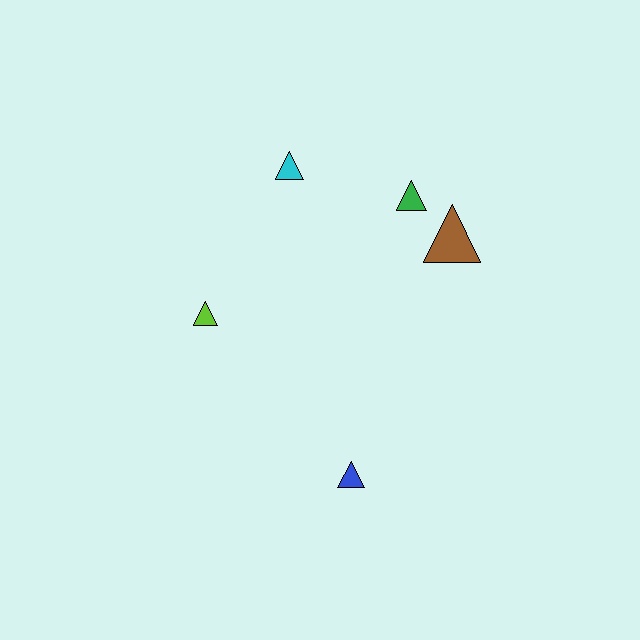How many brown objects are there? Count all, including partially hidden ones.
There is 1 brown object.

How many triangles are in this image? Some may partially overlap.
There are 5 triangles.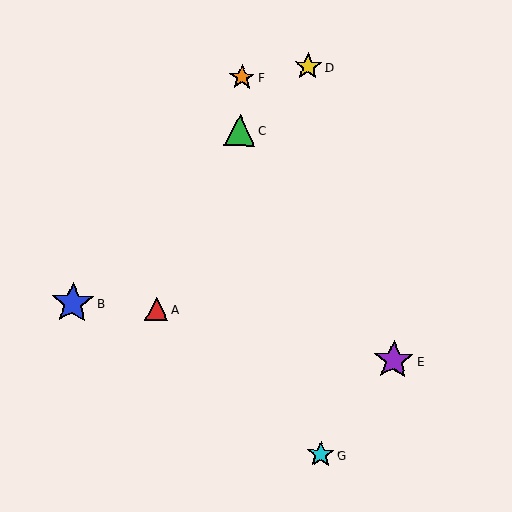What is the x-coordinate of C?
Object C is at x≈240.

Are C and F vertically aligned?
Yes, both are at x≈240.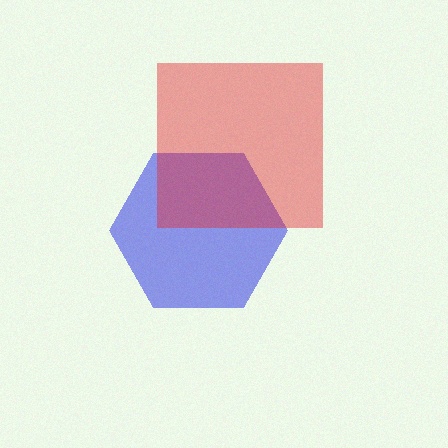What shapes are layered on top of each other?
The layered shapes are: a blue hexagon, a red square.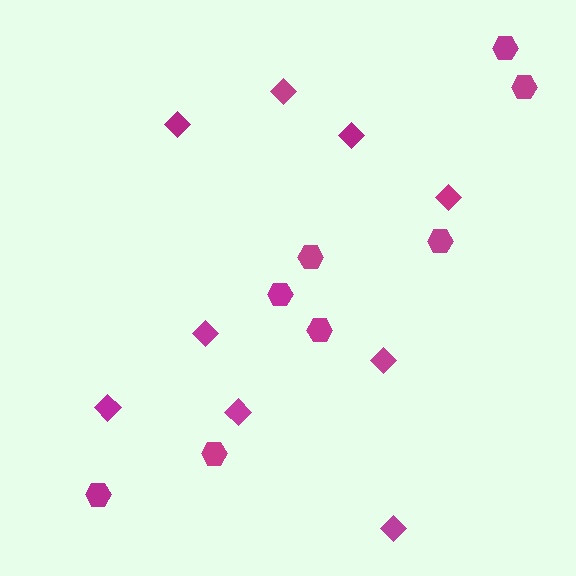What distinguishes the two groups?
There are 2 groups: one group of diamonds (9) and one group of hexagons (8).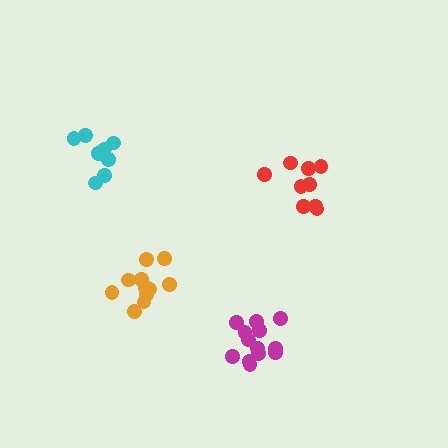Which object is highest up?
The cyan cluster is topmost.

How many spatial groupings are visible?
There are 4 spatial groupings.